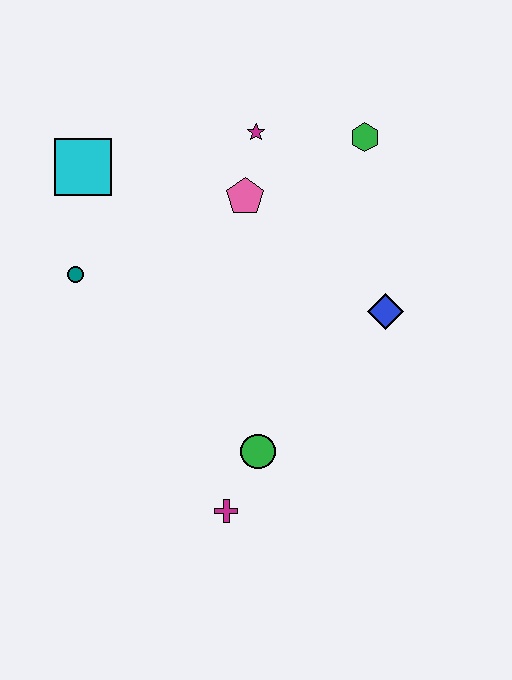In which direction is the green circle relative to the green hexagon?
The green circle is below the green hexagon.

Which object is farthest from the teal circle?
The green hexagon is farthest from the teal circle.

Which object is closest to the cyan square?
The teal circle is closest to the cyan square.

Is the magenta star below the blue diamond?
No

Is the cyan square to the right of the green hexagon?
No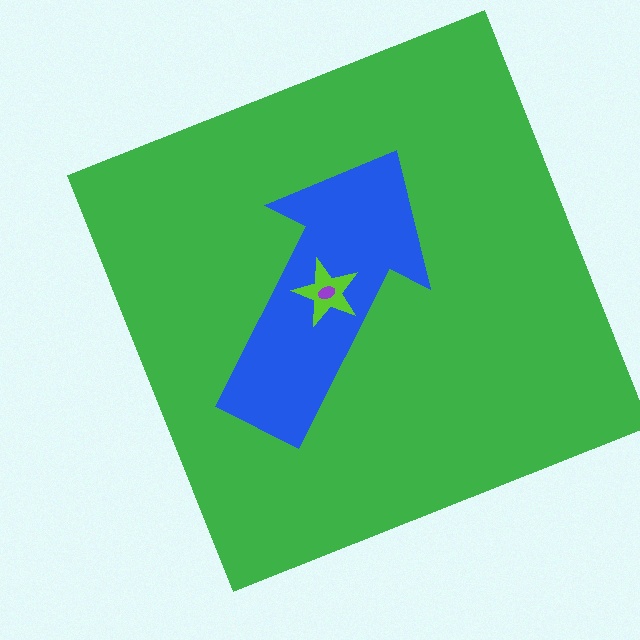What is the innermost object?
The purple ellipse.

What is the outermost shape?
The green square.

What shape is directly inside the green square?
The blue arrow.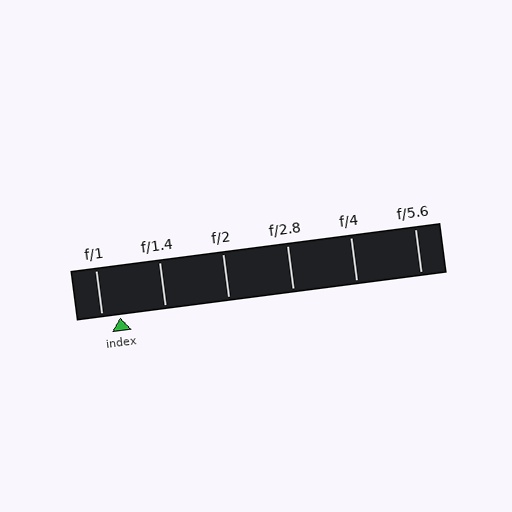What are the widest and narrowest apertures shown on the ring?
The widest aperture shown is f/1 and the narrowest is f/5.6.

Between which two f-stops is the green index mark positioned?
The index mark is between f/1 and f/1.4.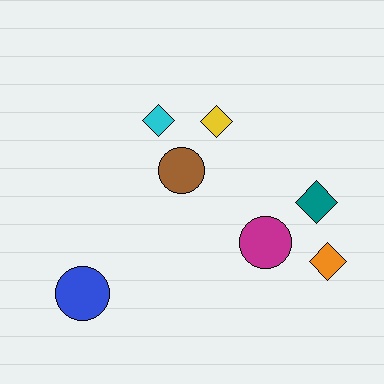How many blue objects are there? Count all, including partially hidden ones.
There is 1 blue object.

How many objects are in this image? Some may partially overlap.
There are 7 objects.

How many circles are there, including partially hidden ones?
There are 3 circles.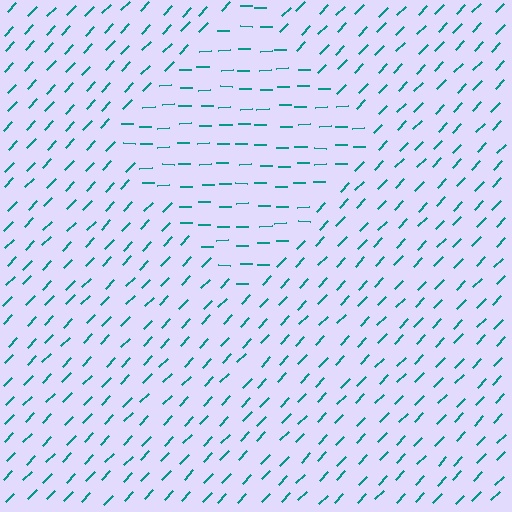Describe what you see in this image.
The image is filled with small teal line segments. A diamond region in the image has lines oriented differently from the surrounding lines, creating a visible texture boundary.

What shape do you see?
I see a diamond.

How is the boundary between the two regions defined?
The boundary is defined purely by a change in line orientation (approximately 45 degrees difference). All lines are the same color and thickness.